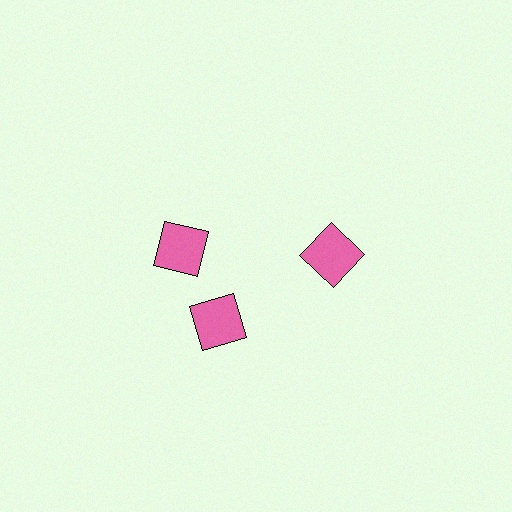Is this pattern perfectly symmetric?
No. The 3 pink squares are arranged in a ring, but one element near the 11 o'clock position is rotated out of alignment along the ring, breaking the 3-fold rotational symmetry.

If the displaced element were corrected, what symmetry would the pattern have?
It would have 3-fold rotational symmetry — the pattern would map onto itself every 120 degrees.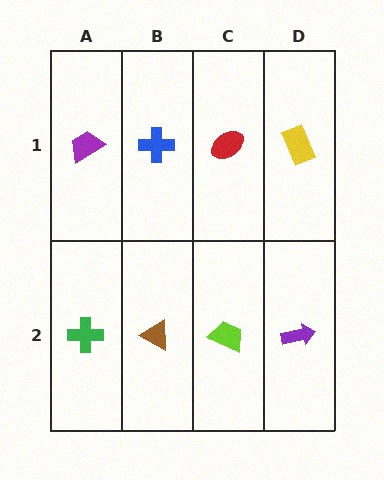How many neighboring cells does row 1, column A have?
2.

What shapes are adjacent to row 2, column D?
A yellow rectangle (row 1, column D), a lime trapezoid (row 2, column C).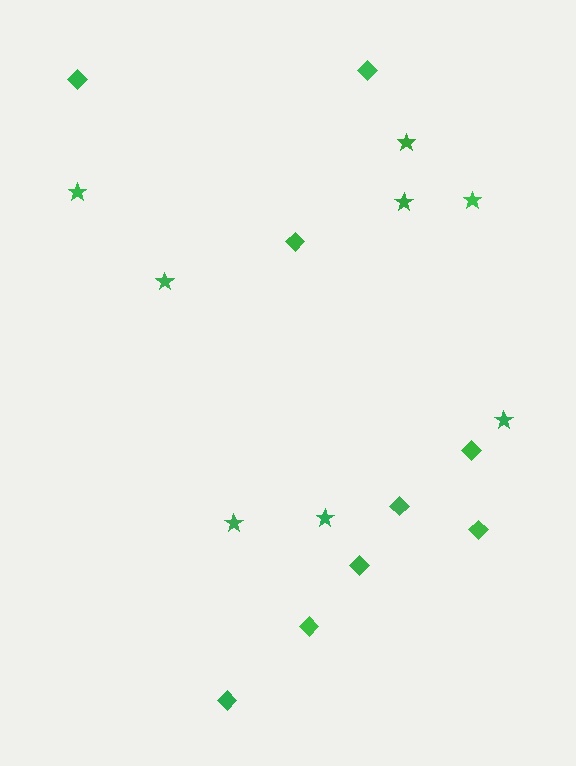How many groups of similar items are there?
There are 2 groups: one group of diamonds (9) and one group of stars (8).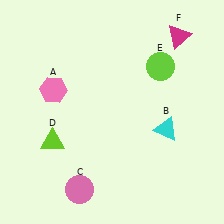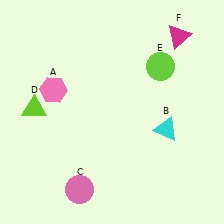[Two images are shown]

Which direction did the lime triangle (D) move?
The lime triangle (D) moved up.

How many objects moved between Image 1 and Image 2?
1 object moved between the two images.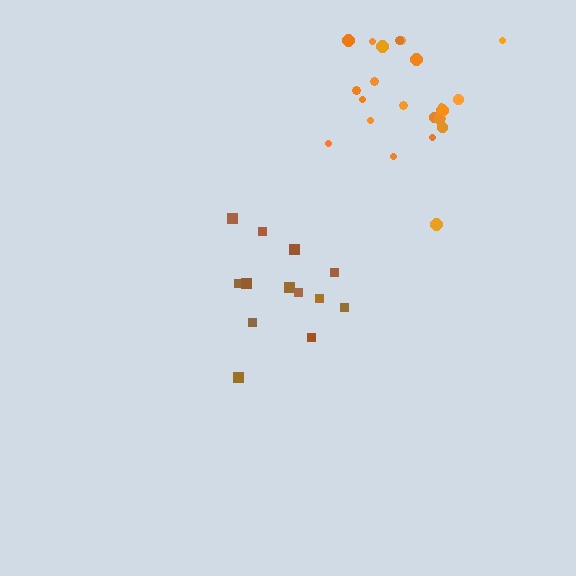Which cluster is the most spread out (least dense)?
Brown.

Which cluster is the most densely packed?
Orange.